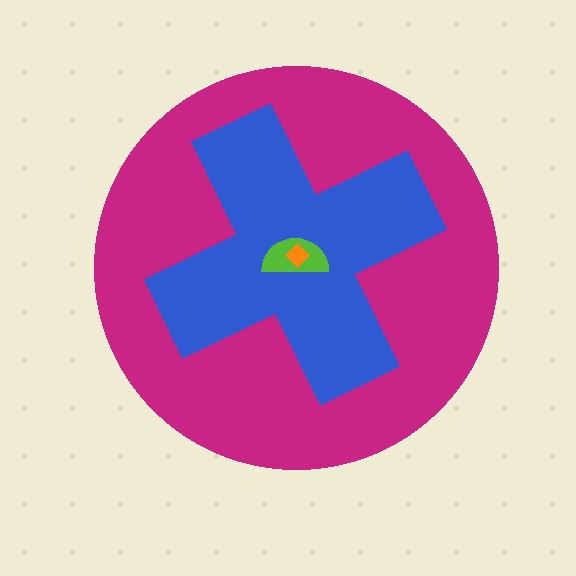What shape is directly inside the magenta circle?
The blue cross.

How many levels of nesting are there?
4.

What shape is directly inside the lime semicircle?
The orange diamond.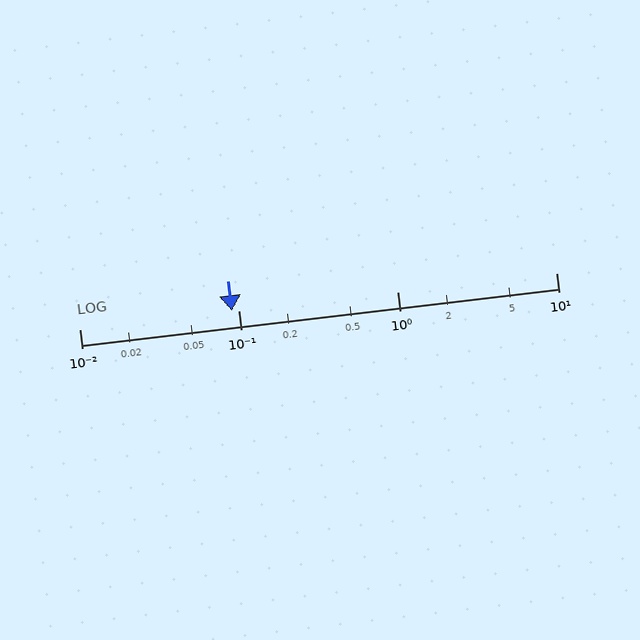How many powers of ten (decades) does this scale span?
The scale spans 3 decades, from 0.01 to 10.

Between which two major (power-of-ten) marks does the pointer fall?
The pointer is between 0.01 and 0.1.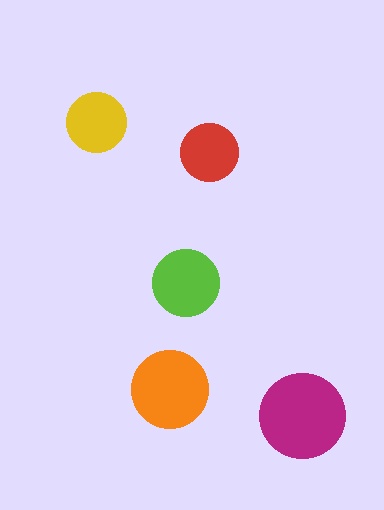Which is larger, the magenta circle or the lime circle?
The magenta one.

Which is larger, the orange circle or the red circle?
The orange one.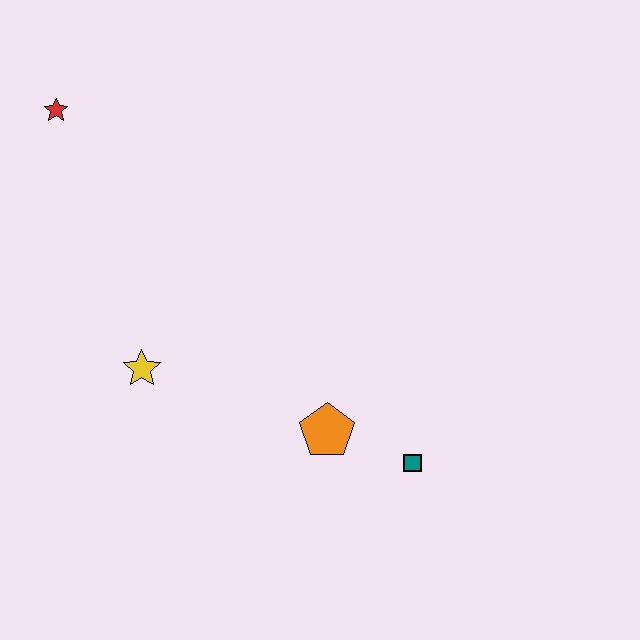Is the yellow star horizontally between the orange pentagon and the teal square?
No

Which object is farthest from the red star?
The teal square is farthest from the red star.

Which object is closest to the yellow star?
The orange pentagon is closest to the yellow star.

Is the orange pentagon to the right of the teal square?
No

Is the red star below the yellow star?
No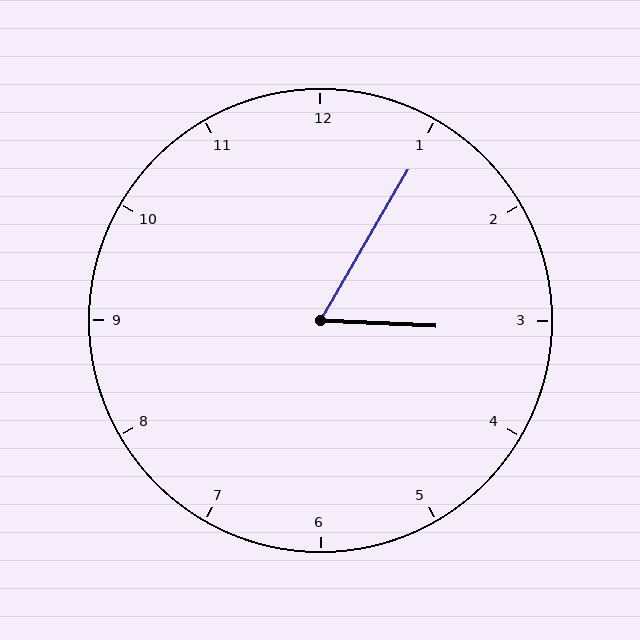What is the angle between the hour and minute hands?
Approximately 62 degrees.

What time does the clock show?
3:05.